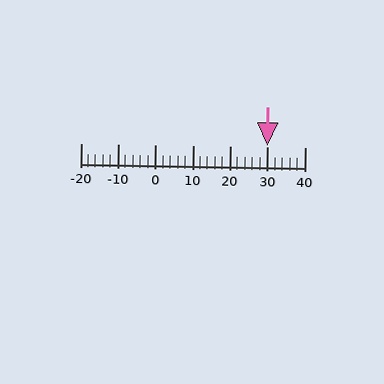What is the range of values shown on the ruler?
The ruler shows values from -20 to 40.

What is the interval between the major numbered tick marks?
The major tick marks are spaced 10 units apart.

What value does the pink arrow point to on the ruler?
The pink arrow points to approximately 30.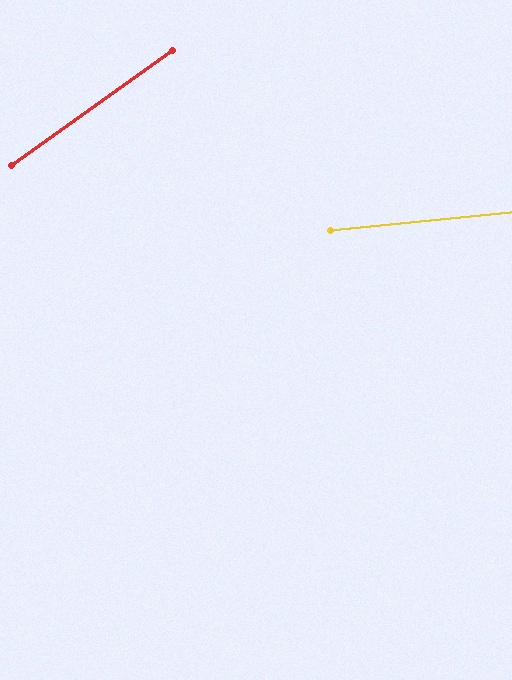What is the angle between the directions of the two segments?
Approximately 30 degrees.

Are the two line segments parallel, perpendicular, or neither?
Neither parallel nor perpendicular — they differ by about 30°.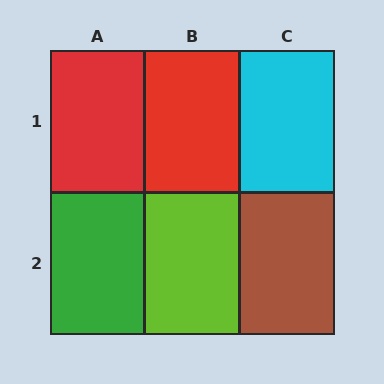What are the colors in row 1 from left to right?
Red, red, cyan.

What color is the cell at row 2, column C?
Brown.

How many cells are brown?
1 cell is brown.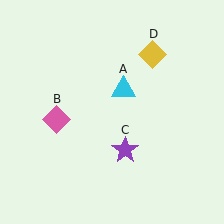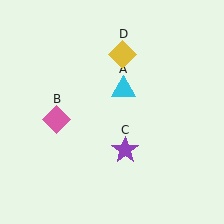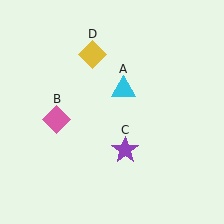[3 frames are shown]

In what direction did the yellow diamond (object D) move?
The yellow diamond (object D) moved left.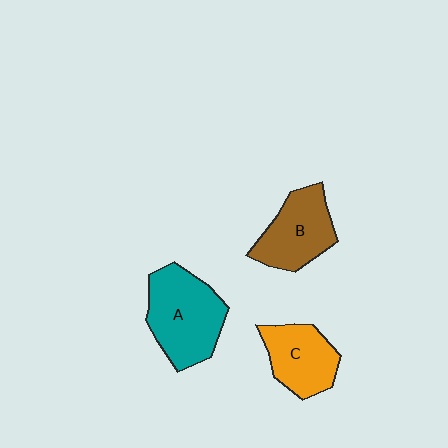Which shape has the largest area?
Shape A (teal).